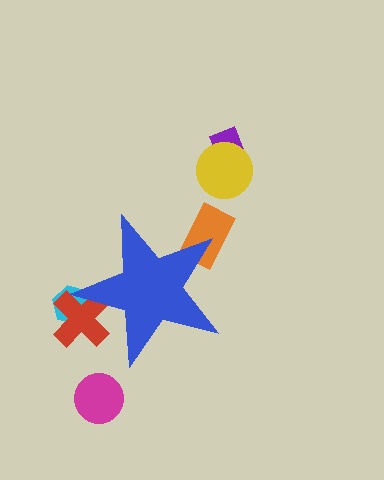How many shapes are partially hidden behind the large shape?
3 shapes are partially hidden.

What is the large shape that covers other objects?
A blue star.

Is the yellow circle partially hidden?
No, the yellow circle is fully visible.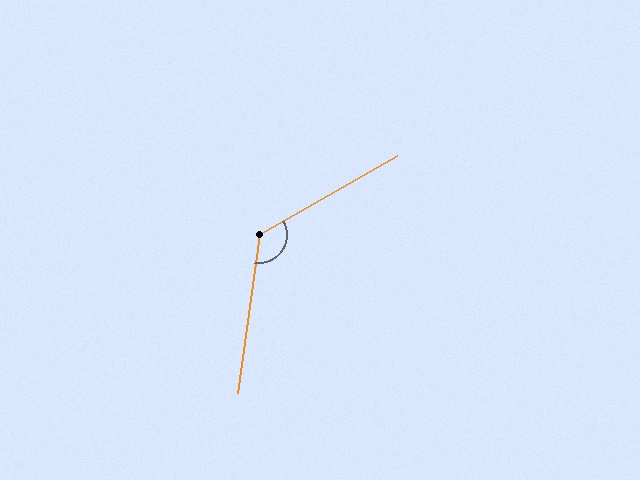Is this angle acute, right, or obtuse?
It is obtuse.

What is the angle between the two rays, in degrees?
Approximately 127 degrees.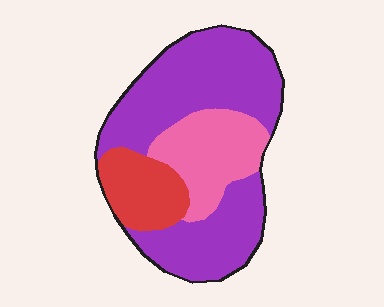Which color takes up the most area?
Purple, at roughly 60%.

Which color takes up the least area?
Red, at roughly 15%.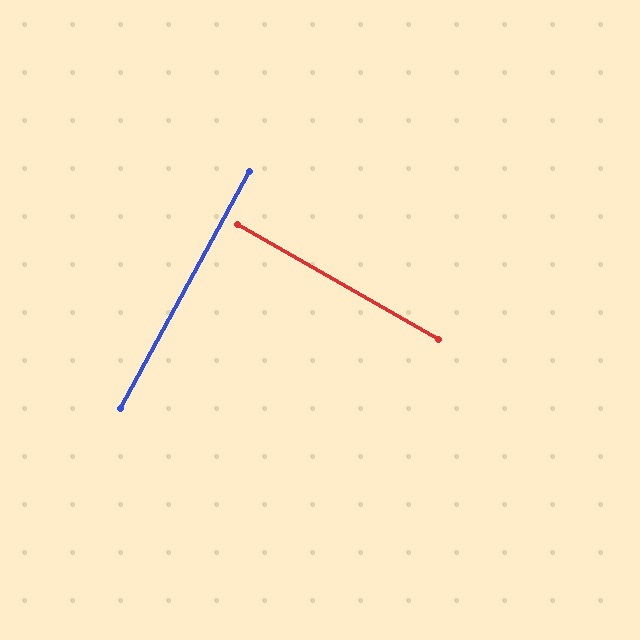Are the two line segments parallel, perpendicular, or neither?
Perpendicular — they meet at approximately 89°.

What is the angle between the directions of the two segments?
Approximately 89 degrees.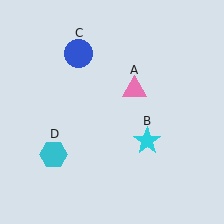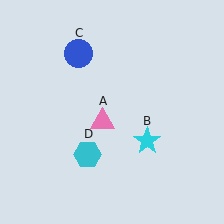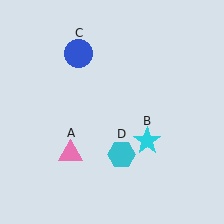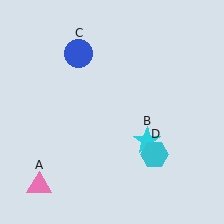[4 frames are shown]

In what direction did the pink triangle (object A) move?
The pink triangle (object A) moved down and to the left.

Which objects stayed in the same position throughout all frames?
Cyan star (object B) and blue circle (object C) remained stationary.